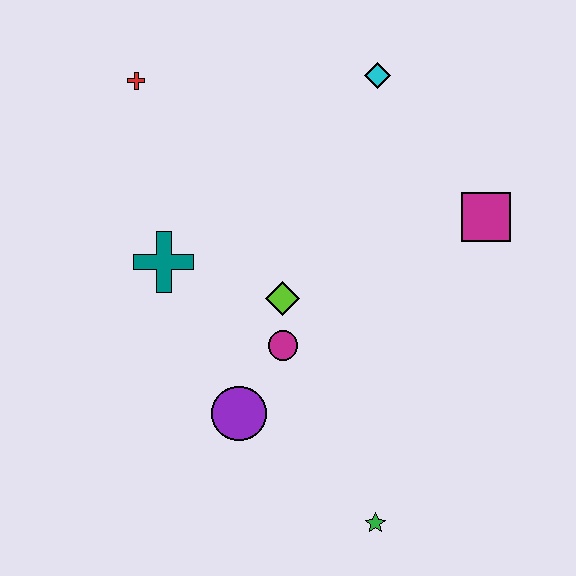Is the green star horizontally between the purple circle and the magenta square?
Yes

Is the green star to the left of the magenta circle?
No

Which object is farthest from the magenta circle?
The red cross is farthest from the magenta circle.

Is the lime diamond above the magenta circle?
Yes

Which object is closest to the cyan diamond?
The magenta square is closest to the cyan diamond.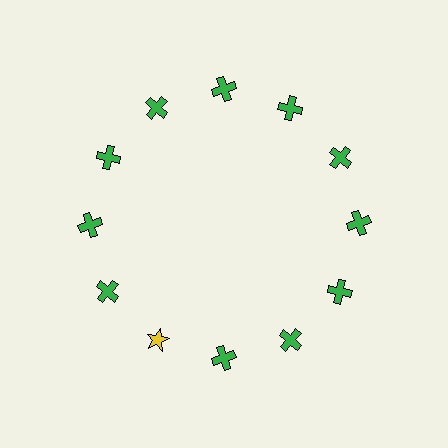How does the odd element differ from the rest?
It differs in both color (yellow instead of green) and shape (star instead of cross).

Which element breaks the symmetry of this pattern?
The yellow star at roughly the 7 o'clock position breaks the symmetry. All other shapes are green crosses.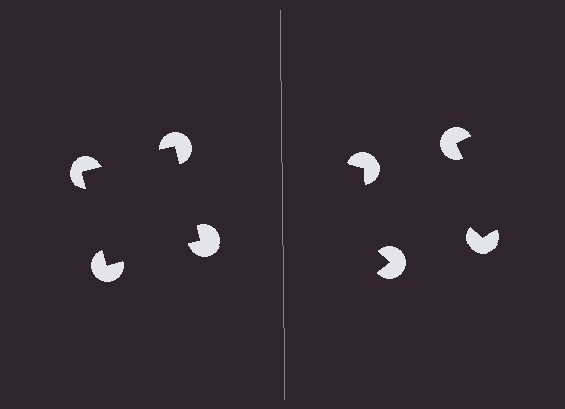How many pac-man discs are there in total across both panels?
8 — 4 on each side.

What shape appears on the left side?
An illusory square.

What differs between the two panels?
The pac-man discs are positioned identically on both sides; only the wedge orientations differ. On the left they align to a square; on the right they are misaligned.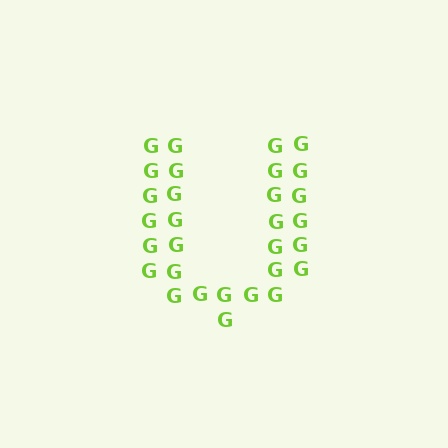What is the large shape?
The large shape is the letter U.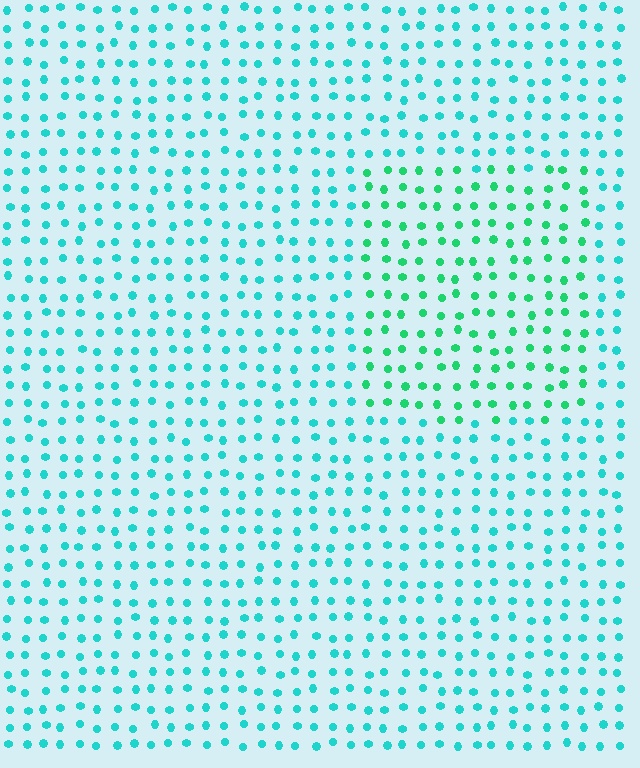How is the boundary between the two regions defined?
The boundary is defined purely by a slight shift in hue (about 31 degrees). Spacing, size, and orientation are identical on both sides.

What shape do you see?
I see a rectangle.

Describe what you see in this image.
The image is filled with small cyan elements in a uniform arrangement. A rectangle-shaped region is visible where the elements are tinted to a slightly different hue, forming a subtle color boundary.